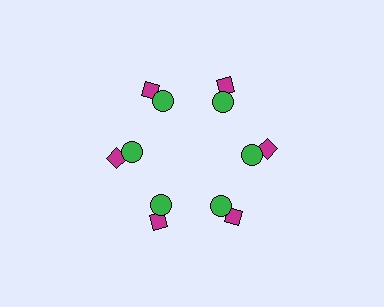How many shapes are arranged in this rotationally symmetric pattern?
There are 12 shapes, arranged in 6 groups of 2.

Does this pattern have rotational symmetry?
Yes, this pattern has 6-fold rotational symmetry. It looks the same after rotating 60 degrees around the center.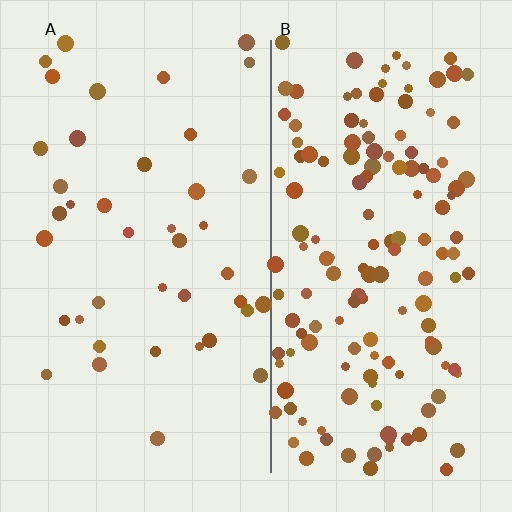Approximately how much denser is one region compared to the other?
Approximately 3.6× — region B over region A.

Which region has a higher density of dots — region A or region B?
B (the right).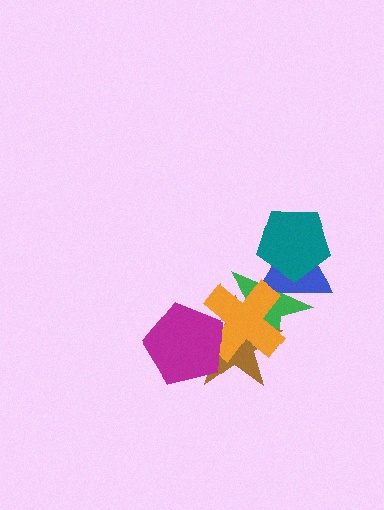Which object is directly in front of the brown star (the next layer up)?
The orange cross is directly in front of the brown star.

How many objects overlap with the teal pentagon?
2 objects overlap with the teal pentagon.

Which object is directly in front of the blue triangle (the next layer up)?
The orange cross is directly in front of the blue triangle.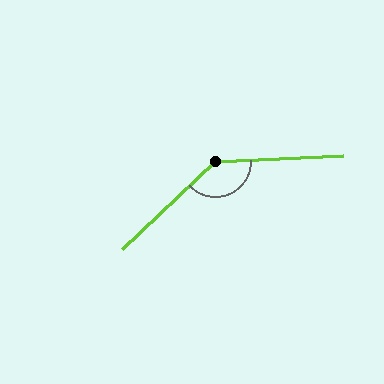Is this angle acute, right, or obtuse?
It is obtuse.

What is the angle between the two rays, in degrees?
Approximately 139 degrees.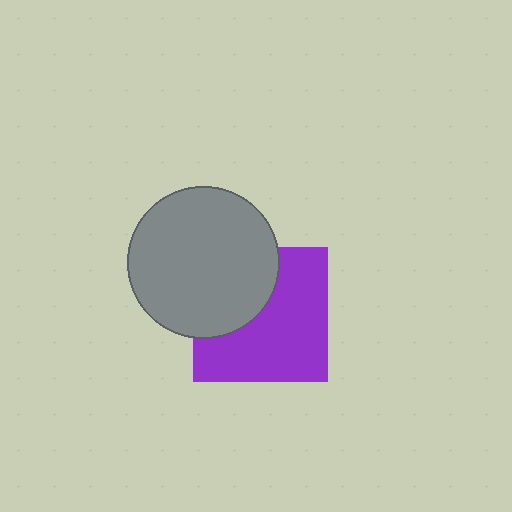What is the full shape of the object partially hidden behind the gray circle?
The partially hidden object is a purple square.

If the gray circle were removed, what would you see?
You would see the complete purple square.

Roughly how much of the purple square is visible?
About half of it is visible (roughly 63%).